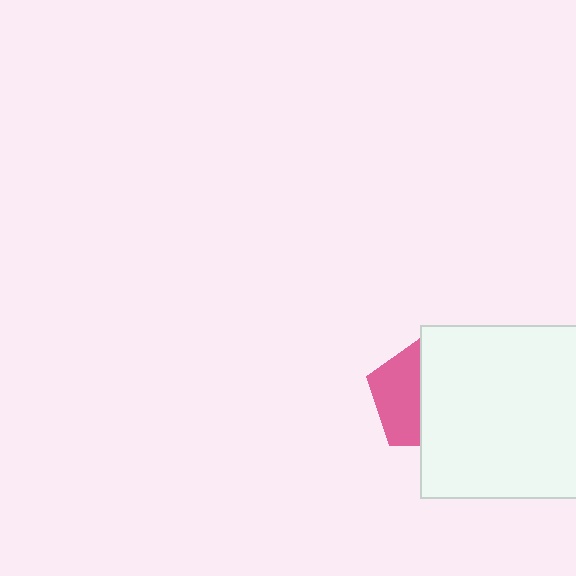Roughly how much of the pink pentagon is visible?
A small part of it is visible (roughly 43%).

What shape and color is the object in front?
The object in front is a white rectangle.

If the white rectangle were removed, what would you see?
You would see the complete pink pentagon.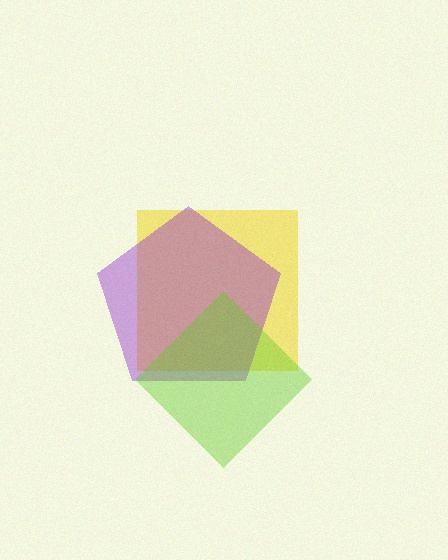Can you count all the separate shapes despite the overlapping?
Yes, there are 3 separate shapes.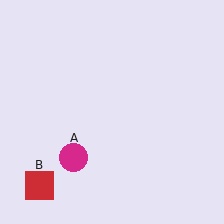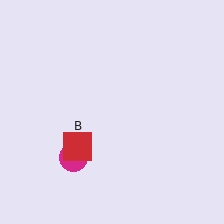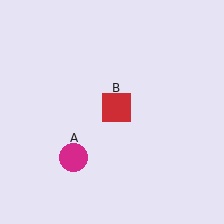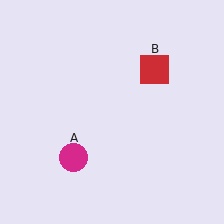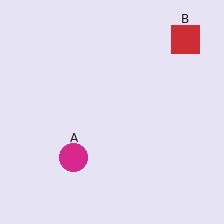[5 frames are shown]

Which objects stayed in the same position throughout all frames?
Magenta circle (object A) remained stationary.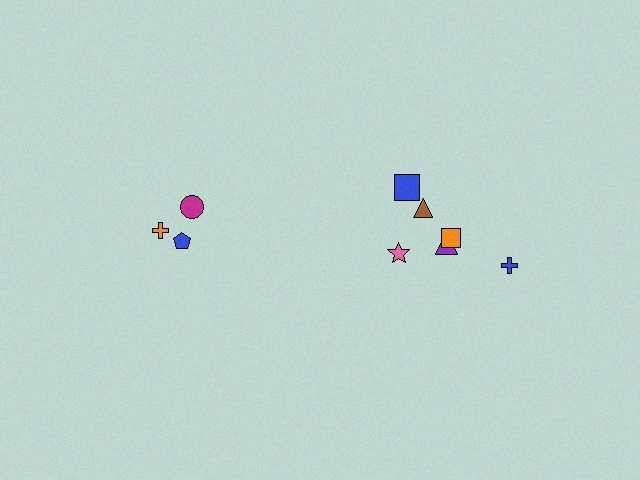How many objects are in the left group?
There are 3 objects.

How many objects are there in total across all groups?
There are 9 objects.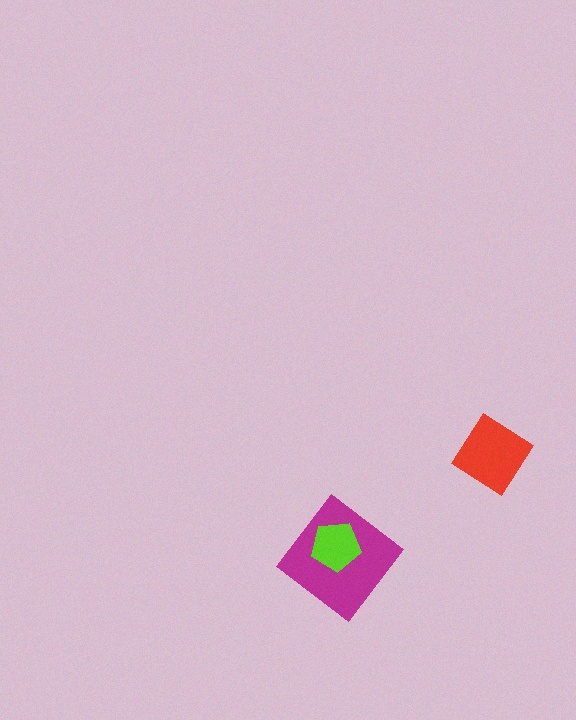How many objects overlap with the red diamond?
0 objects overlap with the red diamond.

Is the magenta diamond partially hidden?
Yes, it is partially covered by another shape.